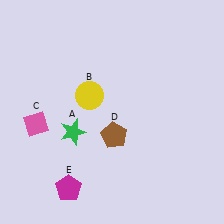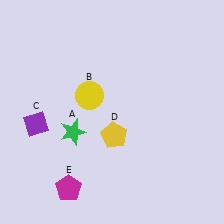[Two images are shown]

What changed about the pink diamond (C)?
In Image 1, C is pink. In Image 2, it changed to purple.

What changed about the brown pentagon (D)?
In Image 1, D is brown. In Image 2, it changed to yellow.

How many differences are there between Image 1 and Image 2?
There are 2 differences between the two images.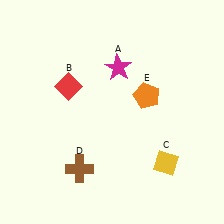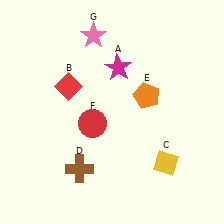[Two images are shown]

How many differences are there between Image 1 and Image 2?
There are 2 differences between the two images.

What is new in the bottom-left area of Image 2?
A red circle (F) was added in the bottom-left area of Image 2.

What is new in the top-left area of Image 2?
A pink star (G) was added in the top-left area of Image 2.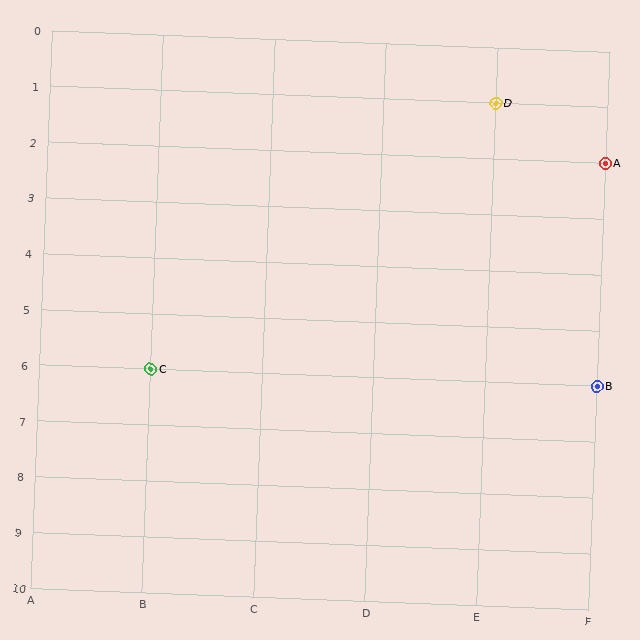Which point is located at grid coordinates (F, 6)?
Point B is at (F, 6).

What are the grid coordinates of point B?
Point B is at grid coordinates (F, 6).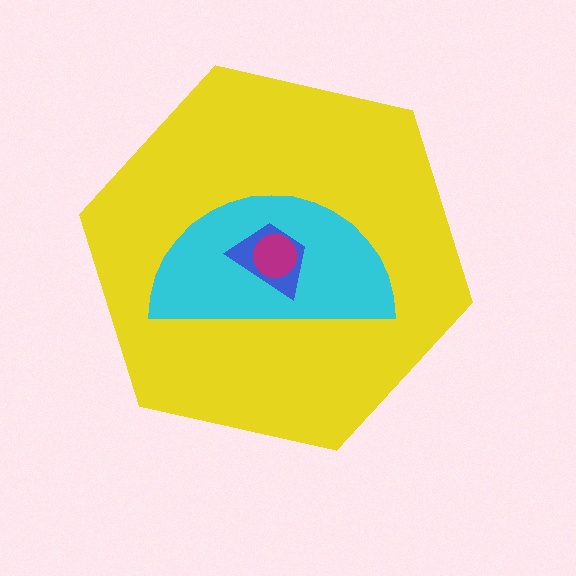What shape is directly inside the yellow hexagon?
The cyan semicircle.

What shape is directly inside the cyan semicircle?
The blue trapezoid.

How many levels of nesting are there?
4.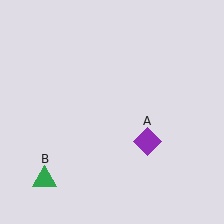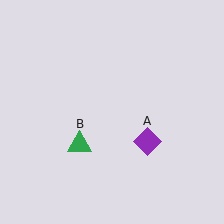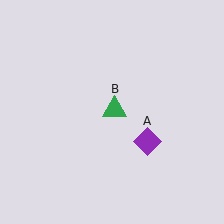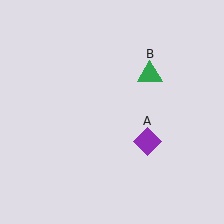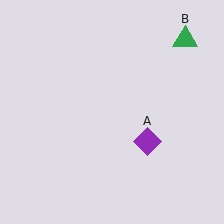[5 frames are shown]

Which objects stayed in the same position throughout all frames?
Purple diamond (object A) remained stationary.